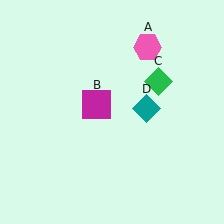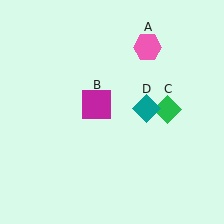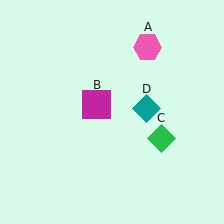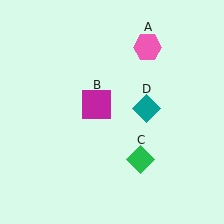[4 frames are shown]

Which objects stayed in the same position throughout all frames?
Pink hexagon (object A) and magenta square (object B) and teal diamond (object D) remained stationary.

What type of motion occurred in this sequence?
The green diamond (object C) rotated clockwise around the center of the scene.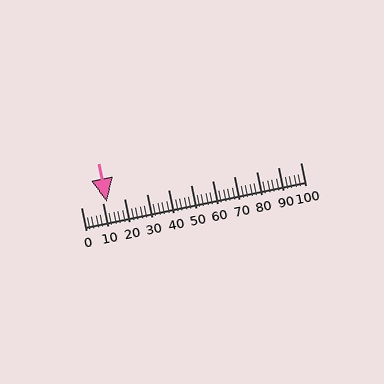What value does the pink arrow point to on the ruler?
The pink arrow points to approximately 12.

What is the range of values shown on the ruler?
The ruler shows values from 0 to 100.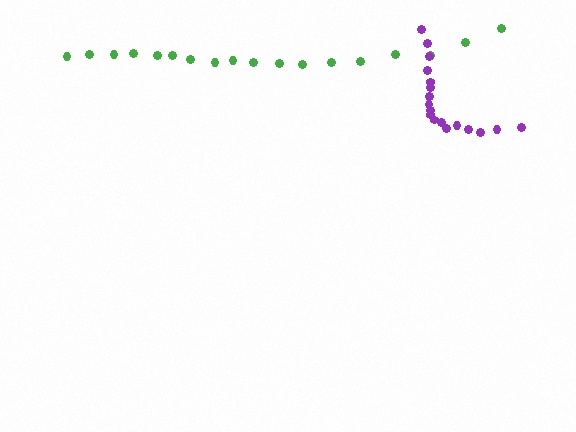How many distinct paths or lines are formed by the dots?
There are 2 distinct paths.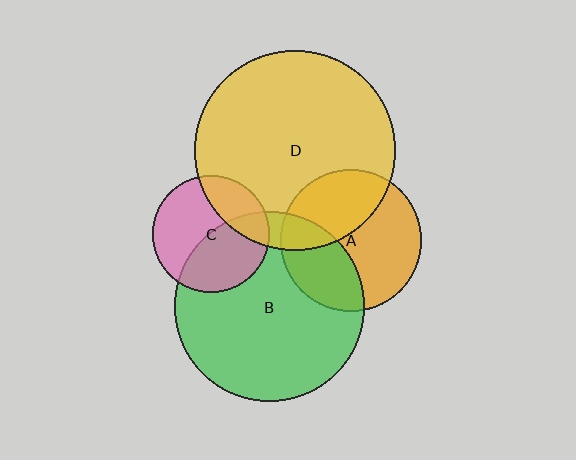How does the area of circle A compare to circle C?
Approximately 1.5 times.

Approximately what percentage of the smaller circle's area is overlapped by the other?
Approximately 45%.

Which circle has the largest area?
Circle D (yellow).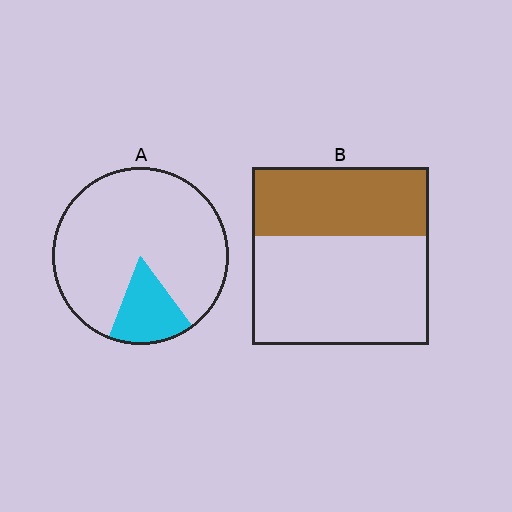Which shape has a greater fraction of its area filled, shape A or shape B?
Shape B.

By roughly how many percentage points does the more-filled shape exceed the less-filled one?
By roughly 20 percentage points (B over A).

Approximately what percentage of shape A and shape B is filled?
A is approximately 15% and B is approximately 40%.